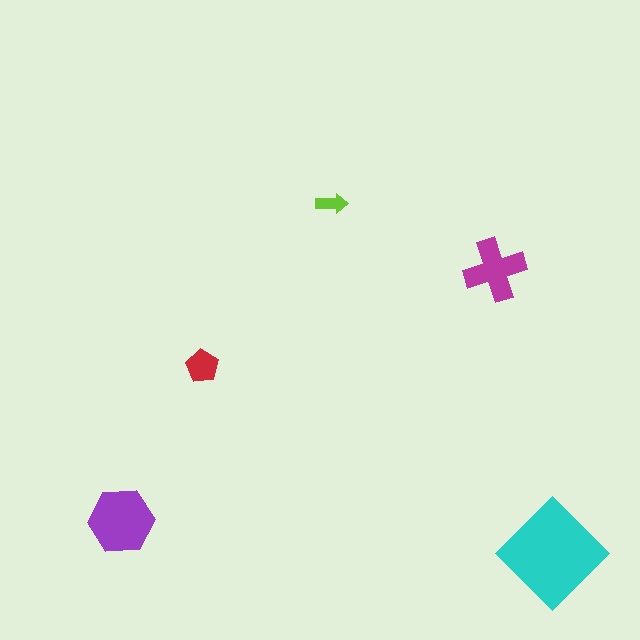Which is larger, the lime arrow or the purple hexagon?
The purple hexagon.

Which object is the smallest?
The lime arrow.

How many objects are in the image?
There are 5 objects in the image.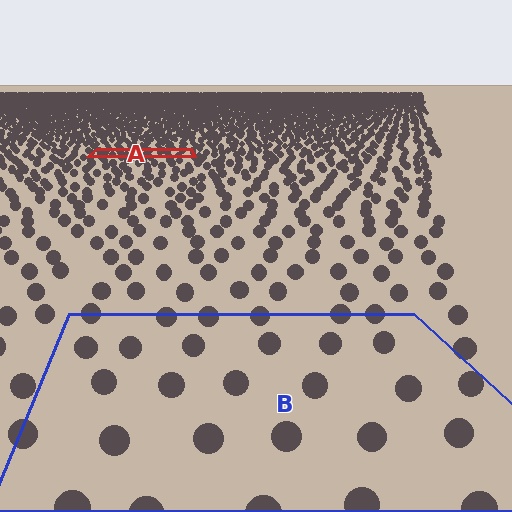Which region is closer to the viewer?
Region B is closer. The texture elements there are larger and more spread out.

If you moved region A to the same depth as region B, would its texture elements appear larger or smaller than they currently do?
They would appear larger. At a closer depth, the same texture elements are projected at a bigger on-screen size.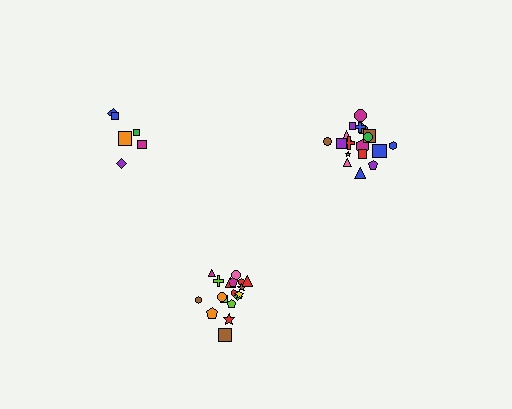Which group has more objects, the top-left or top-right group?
The top-right group.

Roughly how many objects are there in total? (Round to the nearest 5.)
Roughly 40 objects in total.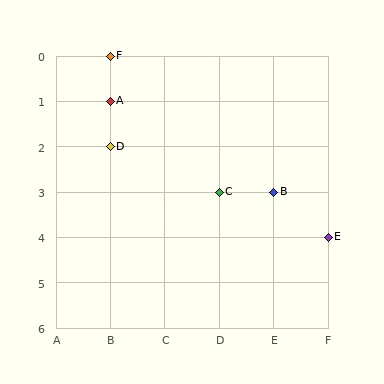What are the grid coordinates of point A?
Point A is at grid coordinates (B, 1).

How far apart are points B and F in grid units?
Points B and F are 3 columns and 3 rows apart (about 4.2 grid units diagonally).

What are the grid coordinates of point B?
Point B is at grid coordinates (E, 3).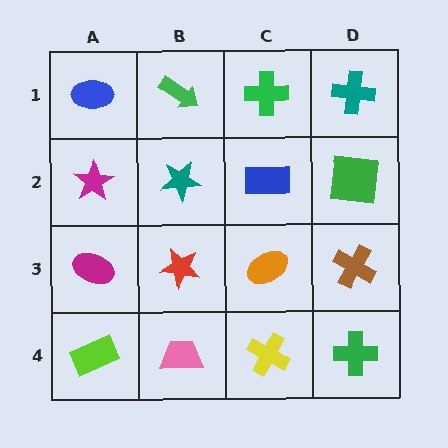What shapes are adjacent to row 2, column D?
A teal cross (row 1, column D), a brown cross (row 3, column D), a blue rectangle (row 2, column C).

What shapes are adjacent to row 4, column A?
A magenta ellipse (row 3, column A), a pink trapezoid (row 4, column B).